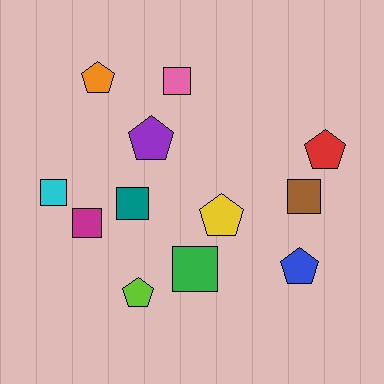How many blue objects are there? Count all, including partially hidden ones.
There is 1 blue object.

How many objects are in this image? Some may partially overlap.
There are 12 objects.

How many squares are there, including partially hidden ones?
There are 6 squares.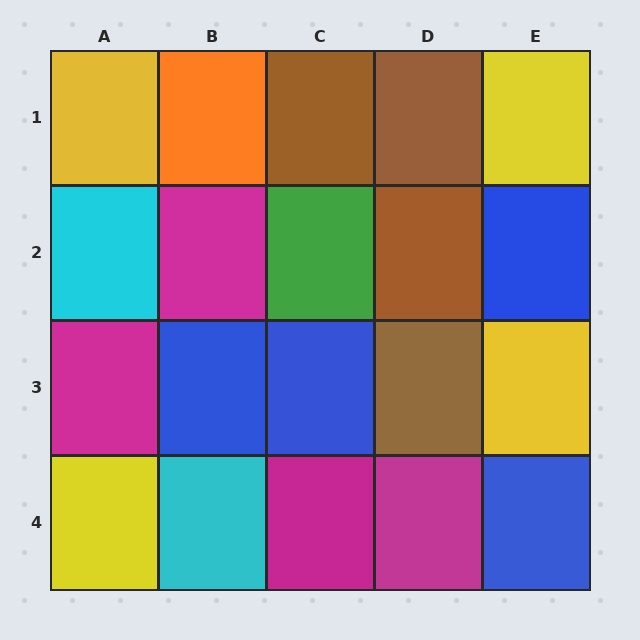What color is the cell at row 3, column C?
Blue.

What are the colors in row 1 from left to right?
Yellow, orange, brown, brown, yellow.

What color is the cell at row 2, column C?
Green.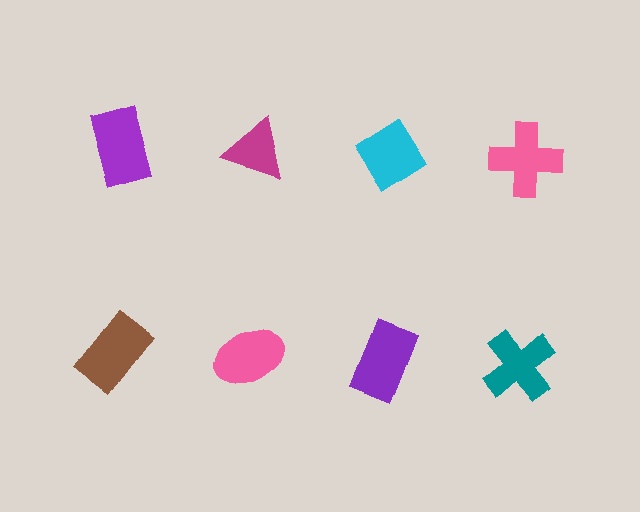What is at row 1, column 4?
A pink cross.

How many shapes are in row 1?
4 shapes.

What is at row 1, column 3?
A cyan diamond.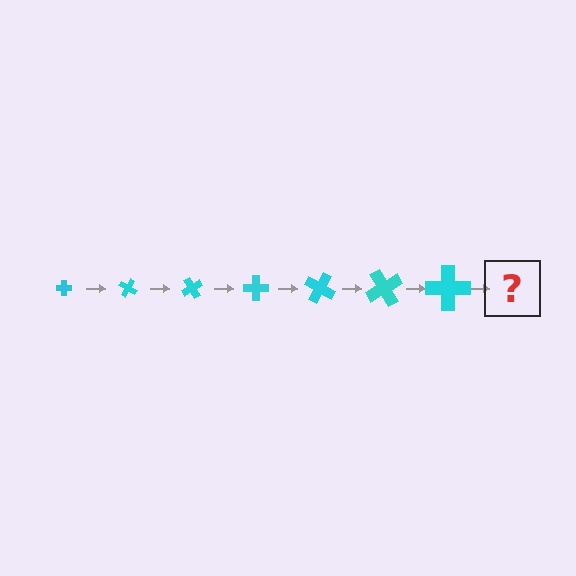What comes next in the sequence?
The next element should be a cross, larger than the previous one and rotated 210 degrees from the start.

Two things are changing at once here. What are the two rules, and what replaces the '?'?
The two rules are that the cross grows larger each step and it rotates 30 degrees each step. The '?' should be a cross, larger than the previous one and rotated 210 degrees from the start.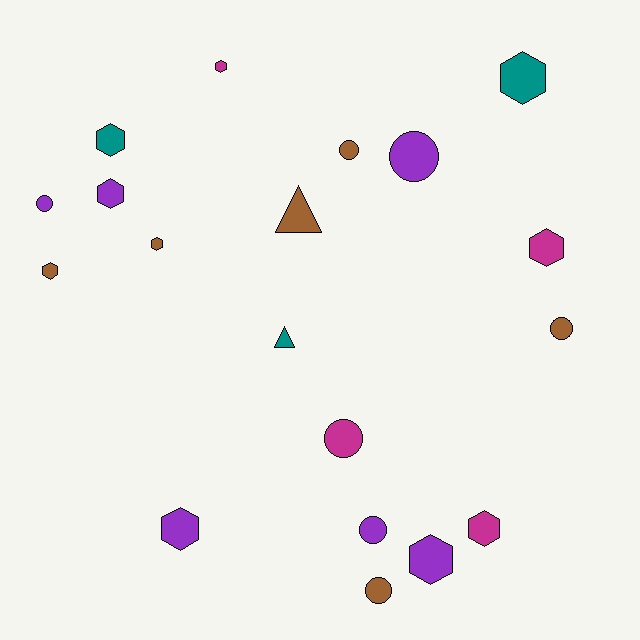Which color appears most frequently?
Brown, with 6 objects.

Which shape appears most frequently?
Hexagon, with 10 objects.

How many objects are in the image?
There are 19 objects.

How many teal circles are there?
There are no teal circles.